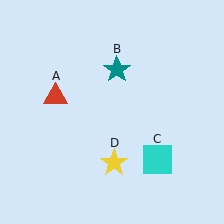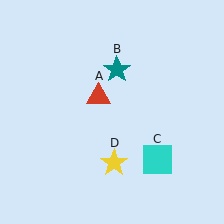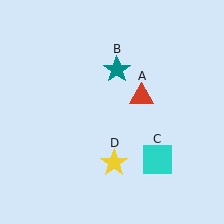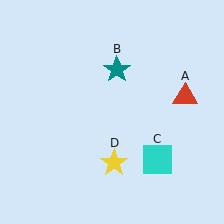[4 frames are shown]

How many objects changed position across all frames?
1 object changed position: red triangle (object A).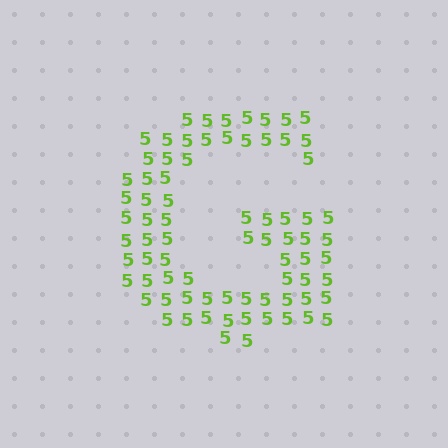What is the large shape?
The large shape is the letter G.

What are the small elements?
The small elements are digit 5's.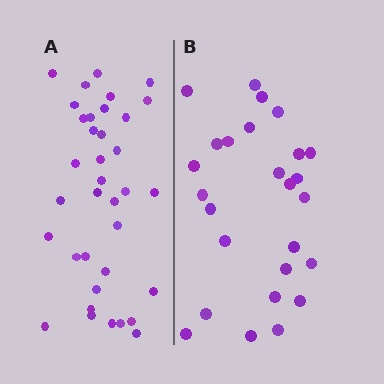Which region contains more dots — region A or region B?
Region A (the left region) has more dots.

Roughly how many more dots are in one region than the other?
Region A has roughly 10 or so more dots than region B.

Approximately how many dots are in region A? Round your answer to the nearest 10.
About 40 dots. (The exact count is 36, which rounds to 40.)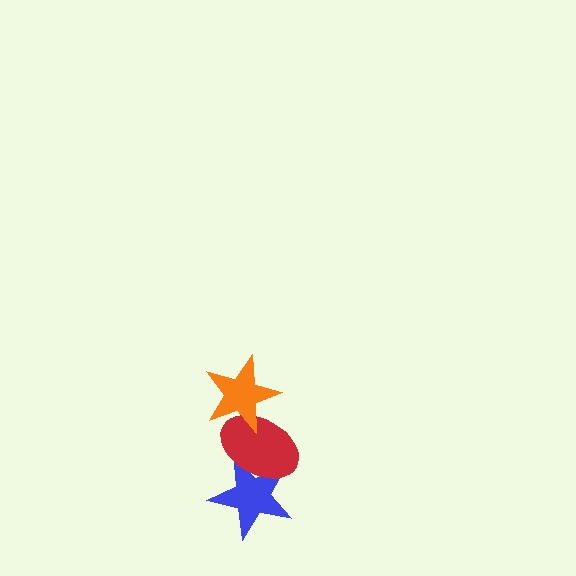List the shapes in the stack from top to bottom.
From top to bottom: the orange star, the red ellipse, the blue star.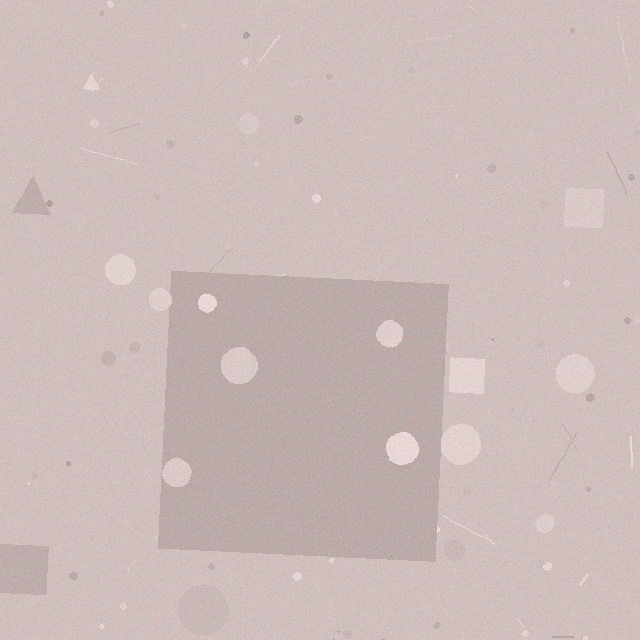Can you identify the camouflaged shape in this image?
The camouflaged shape is a square.